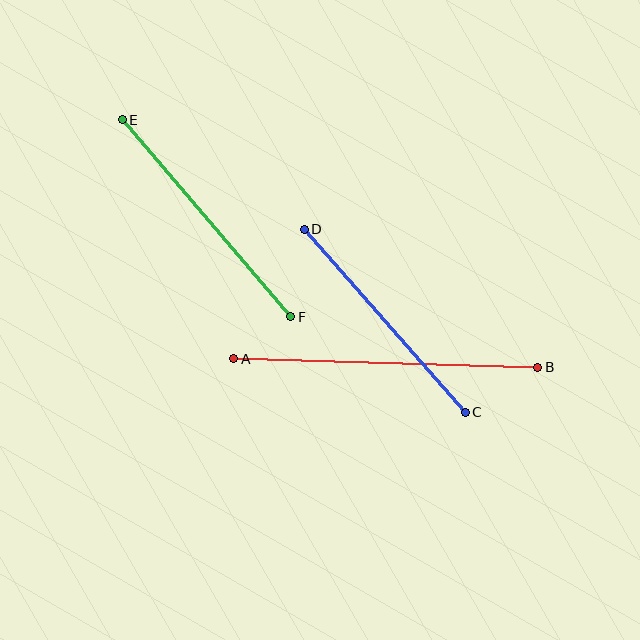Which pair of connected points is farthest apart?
Points A and B are farthest apart.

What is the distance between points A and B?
The distance is approximately 304 pixels.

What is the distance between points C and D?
The distance is approximately 243 pixels.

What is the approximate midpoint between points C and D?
The midpoint is at approximately (385, 321) pixels.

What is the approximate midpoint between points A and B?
The midpoint is at approximately (386, 363) pixels.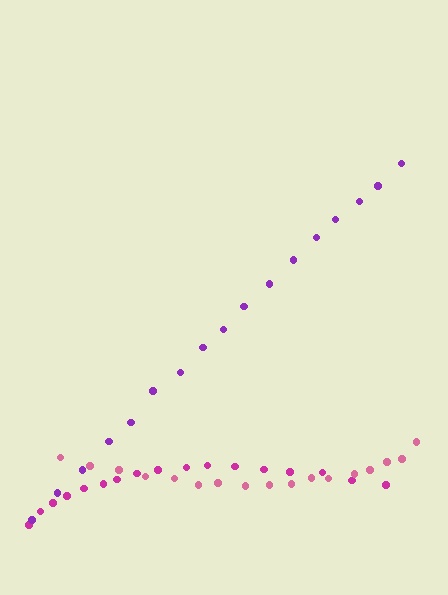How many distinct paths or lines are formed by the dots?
There are 3 distinct paths.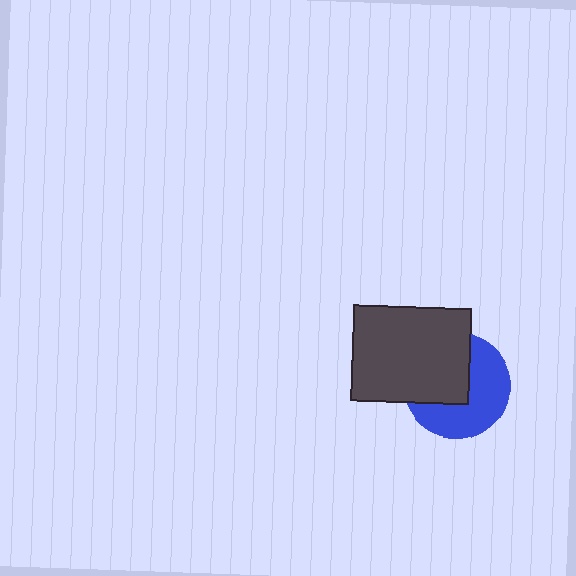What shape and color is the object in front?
The object in front is a dark gray rectangle.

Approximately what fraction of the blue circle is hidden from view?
Roughly 47% of the blue circle is hidden behind the dark gray rectangle.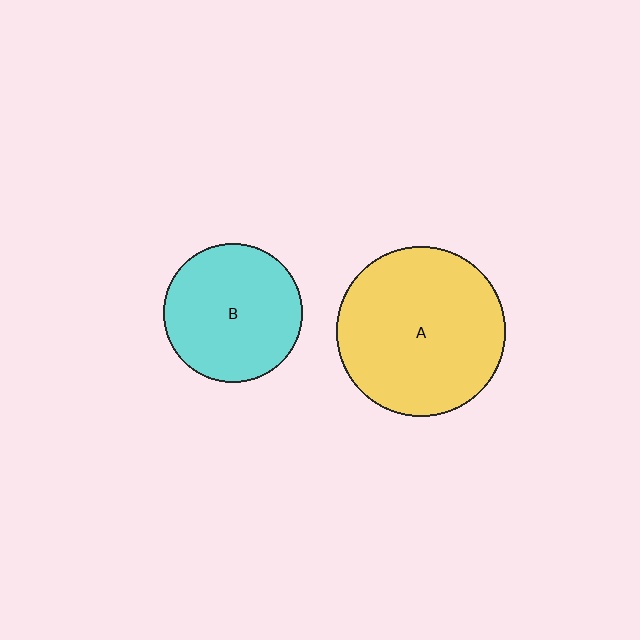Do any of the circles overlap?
No, none of the circles overlap.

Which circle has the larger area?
Circle A (yellow).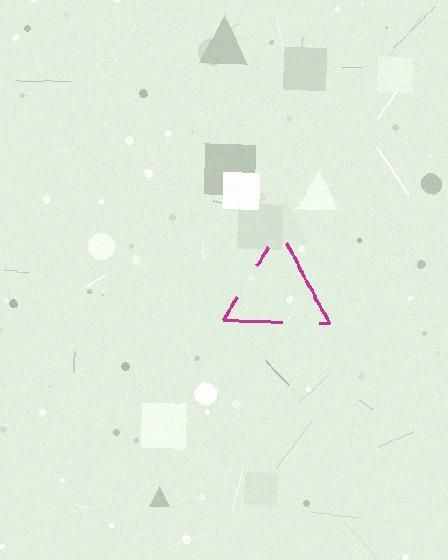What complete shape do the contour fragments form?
The contour fragments form a triangle.